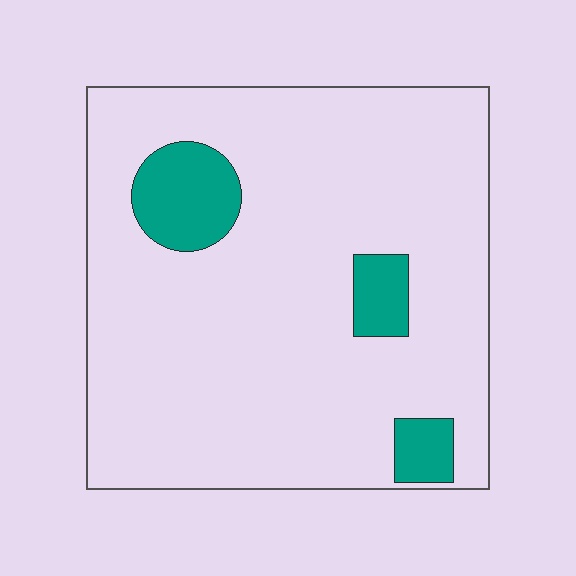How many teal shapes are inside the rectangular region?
3.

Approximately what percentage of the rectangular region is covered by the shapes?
Approximately 10%.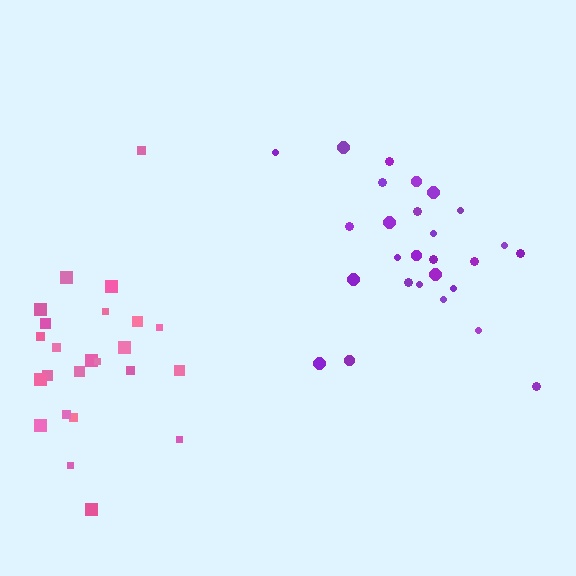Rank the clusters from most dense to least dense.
purple, pink.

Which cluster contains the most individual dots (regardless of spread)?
Purple (27).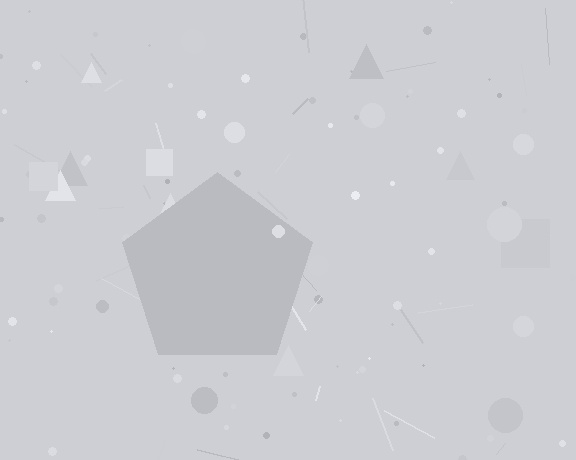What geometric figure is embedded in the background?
A pentagon is embedded in the background.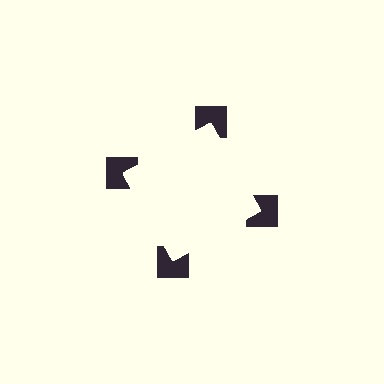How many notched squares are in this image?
There are 4 — one at each vertex of the illusory square.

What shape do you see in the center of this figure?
An illusory square — its edges are inferred from the aligned wedge cuts in the notched squares, not physically drawn.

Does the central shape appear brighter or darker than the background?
It typically appears slightly brighter than the background, even though no actual brightness change is drawn.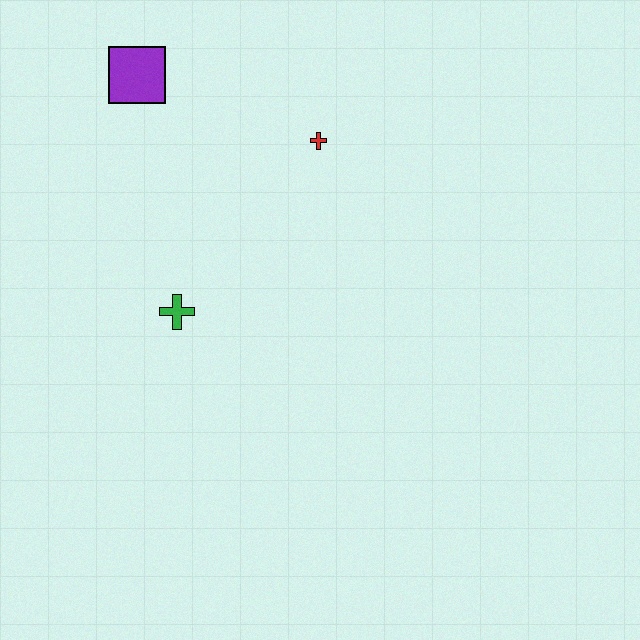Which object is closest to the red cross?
The purple square is closest to the red cross.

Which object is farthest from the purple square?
The green cross is farthest from the purple square.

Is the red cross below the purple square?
Yes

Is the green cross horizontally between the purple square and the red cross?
Yes